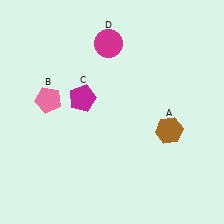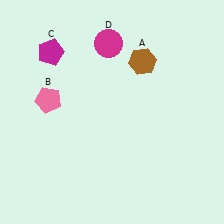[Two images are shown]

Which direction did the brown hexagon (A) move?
The brown hexagon (A) moved up.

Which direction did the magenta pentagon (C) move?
The magenta pentagon (C) moved up.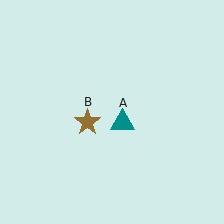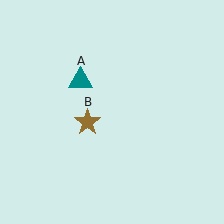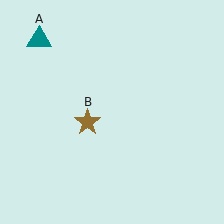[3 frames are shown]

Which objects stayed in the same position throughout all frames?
Brown star (object B) remained stationary.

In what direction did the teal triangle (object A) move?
The teal triangle (object A) moved up and to the left.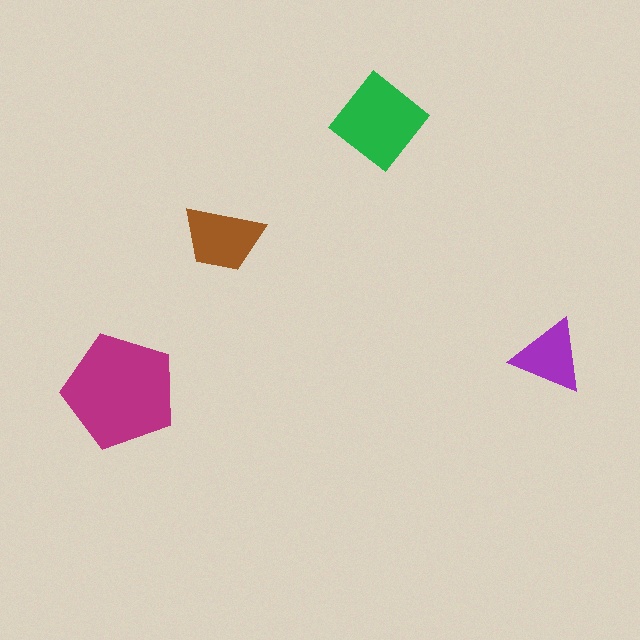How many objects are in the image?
There are 4 objects in the image.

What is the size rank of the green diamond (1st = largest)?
2nd.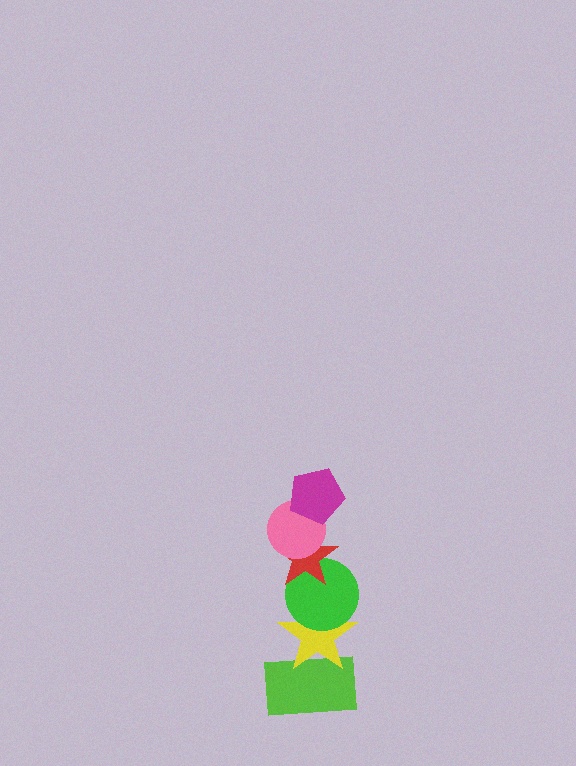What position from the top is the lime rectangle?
The lime rectangle is 6th from the top.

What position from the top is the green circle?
The green circle is 4th from the top.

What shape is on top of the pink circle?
The magenta pentagon is on top of the pink circle.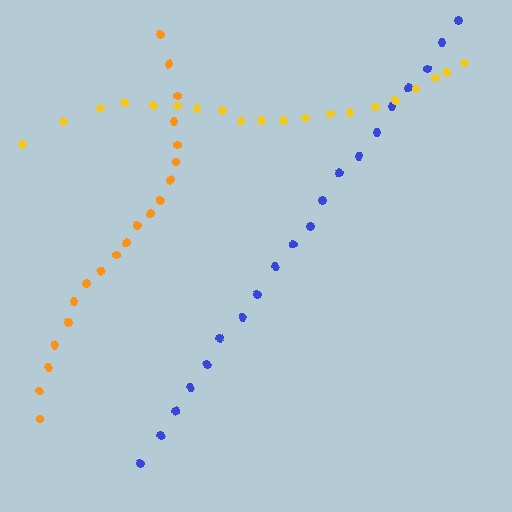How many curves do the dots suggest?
There are 3 distinct paths.